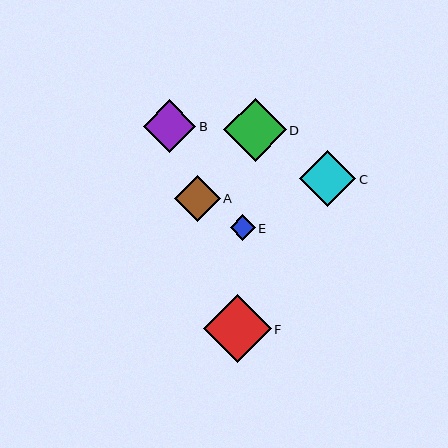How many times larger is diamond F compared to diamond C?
Diamond F is approximately 1.2 times the size of diamond C.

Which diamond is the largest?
Diamond F is the largest with a size of approximately 68 pixels.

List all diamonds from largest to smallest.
From largest to smallest: F, D, C, B, A, E.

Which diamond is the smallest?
Diamond E is the smallest with a size of approximately 25 pixels.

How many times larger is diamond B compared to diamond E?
Diamond B is approximately 2.1 times the size of diamond E.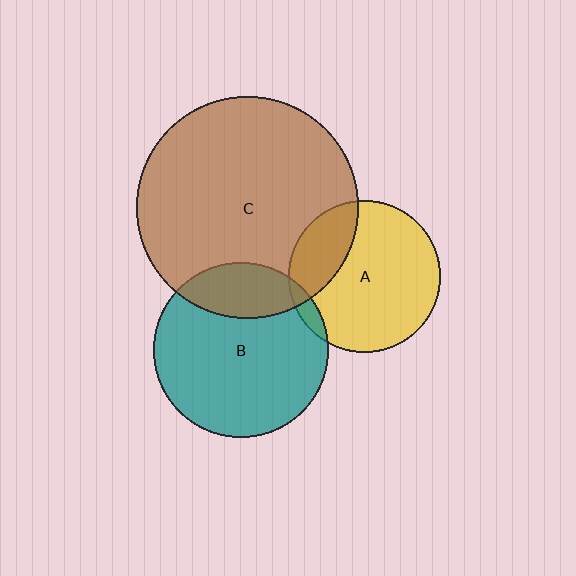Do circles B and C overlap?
Yes.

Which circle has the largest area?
Circle C (brown).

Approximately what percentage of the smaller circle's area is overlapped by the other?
Approximately 20%.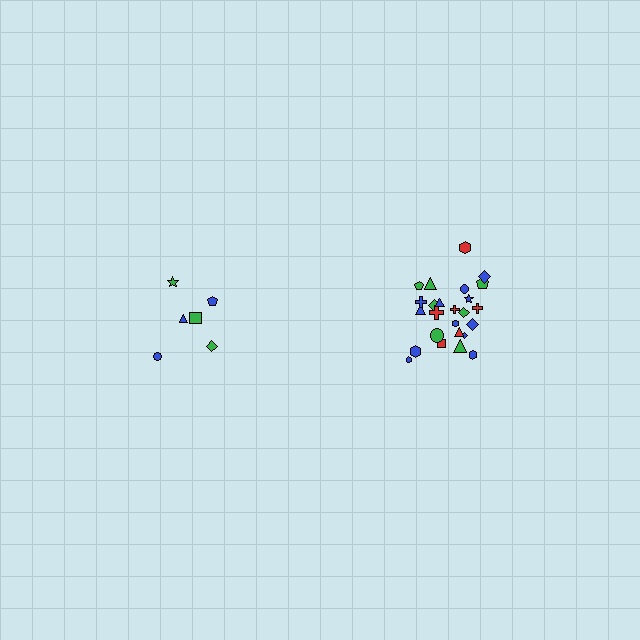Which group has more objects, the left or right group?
The right group.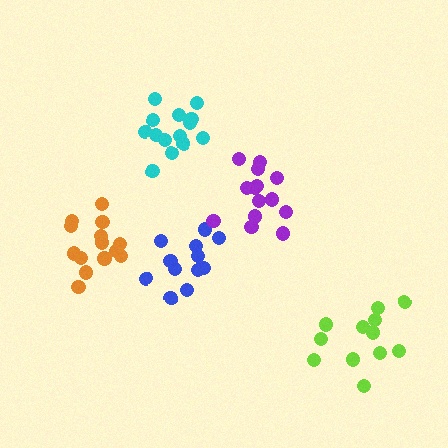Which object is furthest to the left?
The orange cluster is leftmost.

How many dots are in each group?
Group 1: 12 dots, Group 2: 14 dots, Group 3: 14 dots, Group 4: 14 dots, Group 5: 12 dots (66 total).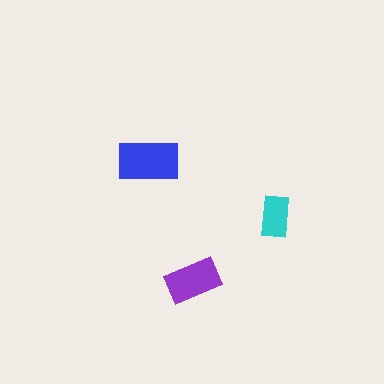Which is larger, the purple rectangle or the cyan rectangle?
The purple one.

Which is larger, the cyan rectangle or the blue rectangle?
The blue one.